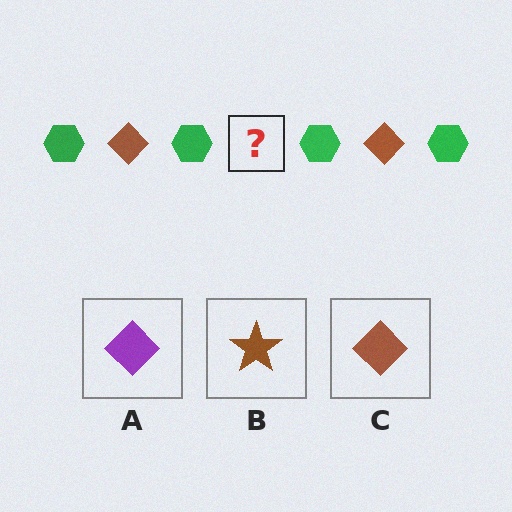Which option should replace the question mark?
Option C.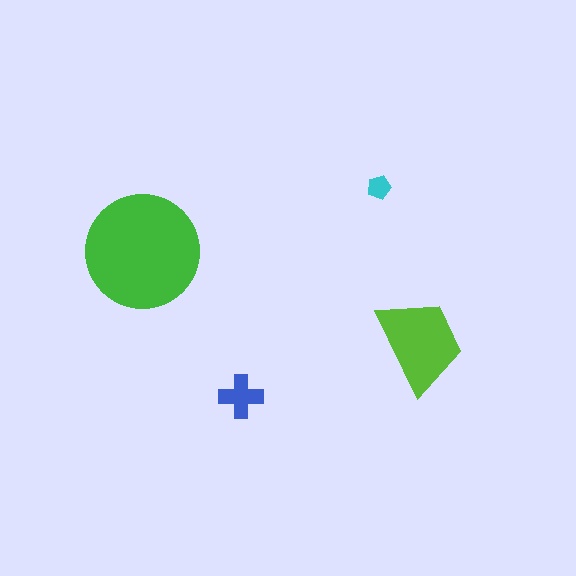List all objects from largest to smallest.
The green circle, the lime trapezoid, the blue cross, the cyan pentagon.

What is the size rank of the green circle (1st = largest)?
1st.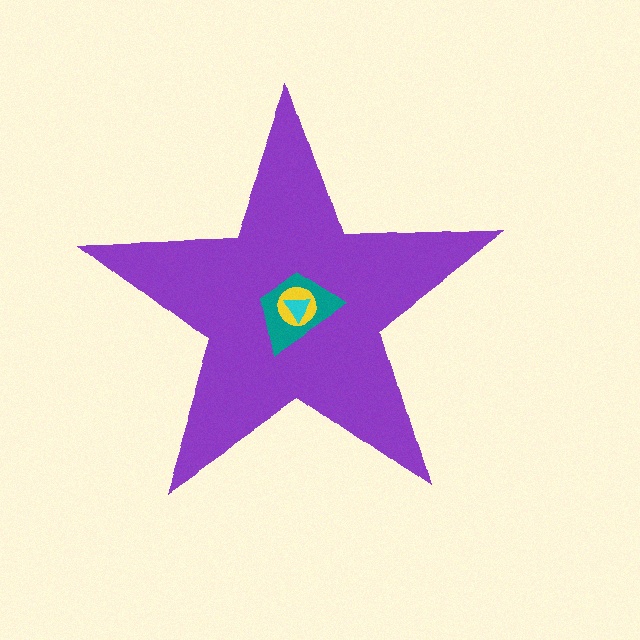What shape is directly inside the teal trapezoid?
The yellow circle.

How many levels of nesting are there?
4.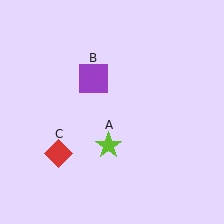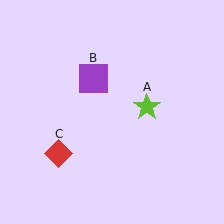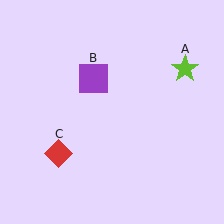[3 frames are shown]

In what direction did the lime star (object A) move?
The lime star (object A) moved up and to the right.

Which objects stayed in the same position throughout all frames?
Purple square (object B) and red diamond (object C) remained stationary.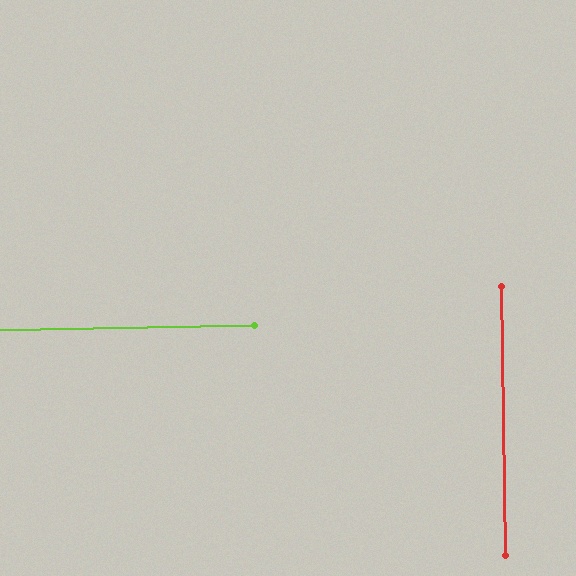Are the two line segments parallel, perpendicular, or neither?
Perpendicular — they meet at approximately 90°.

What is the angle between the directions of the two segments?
Approximately 90 degrees.